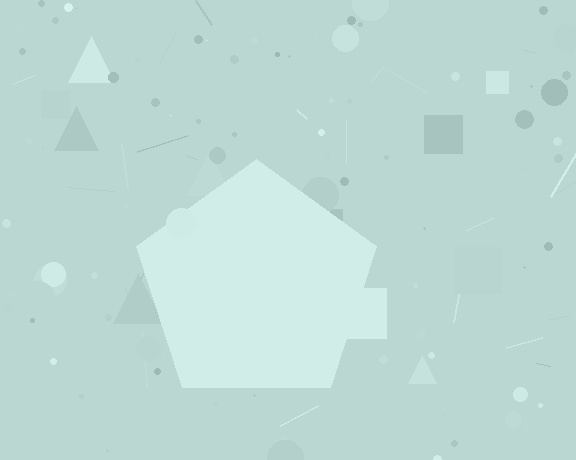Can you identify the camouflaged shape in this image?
The camouflaged shape is a pentagon.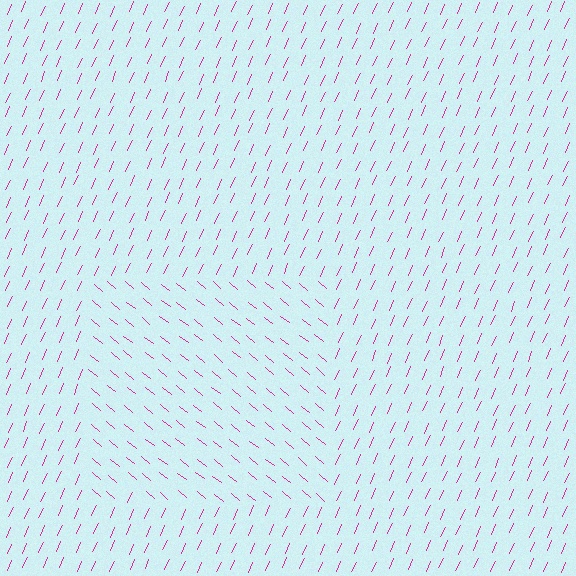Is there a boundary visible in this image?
Yes, there is a texture boundary formed by a change in line orientation.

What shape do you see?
I see a rectangle.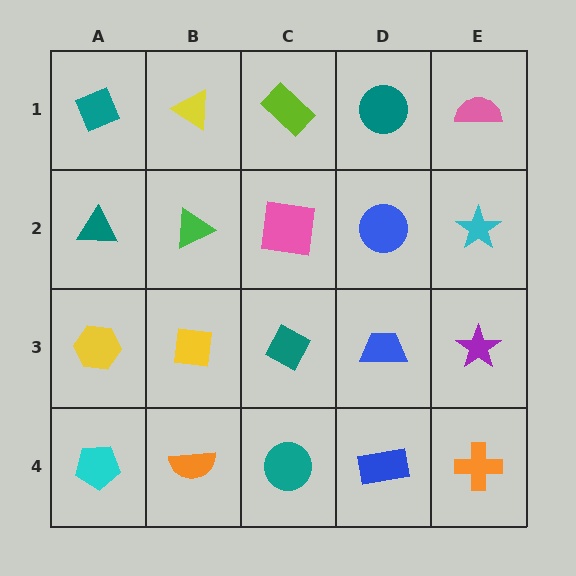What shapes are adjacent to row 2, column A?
A teal diamond (row 1, column A), a yellow hexagon (row 3, column A), a green triangle (row 2, column B).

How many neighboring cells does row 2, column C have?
4.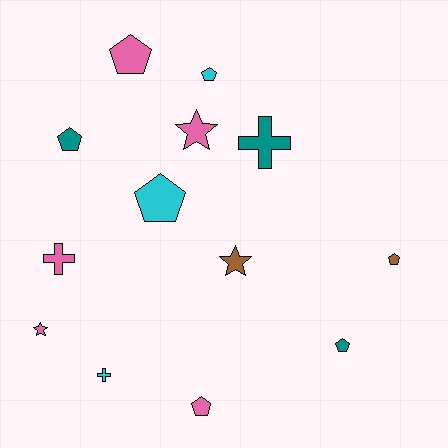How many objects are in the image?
There are 13 objects.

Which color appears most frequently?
Pink, with 5 objects.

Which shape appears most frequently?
Pentagon, with 7 objects.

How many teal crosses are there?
There is 1 teal cross.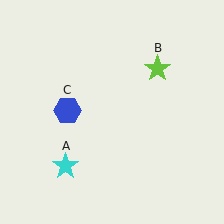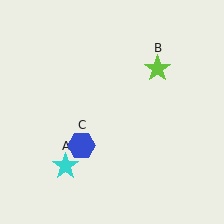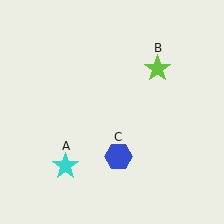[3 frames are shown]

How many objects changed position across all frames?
1 object changed position: blue hexagon (object C).